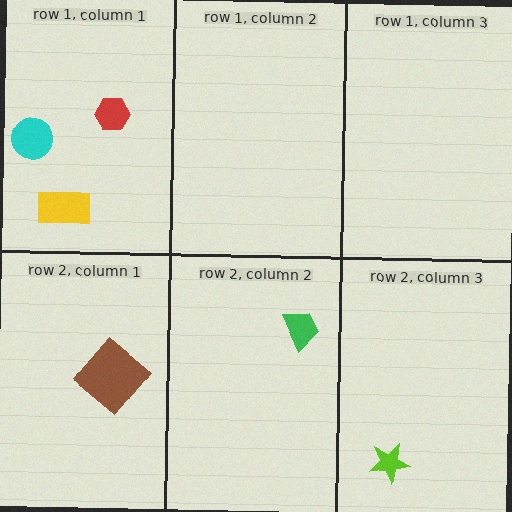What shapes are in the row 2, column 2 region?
The green trapezoid.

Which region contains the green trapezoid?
The row 2, column 2 region.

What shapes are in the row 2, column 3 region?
The lime star.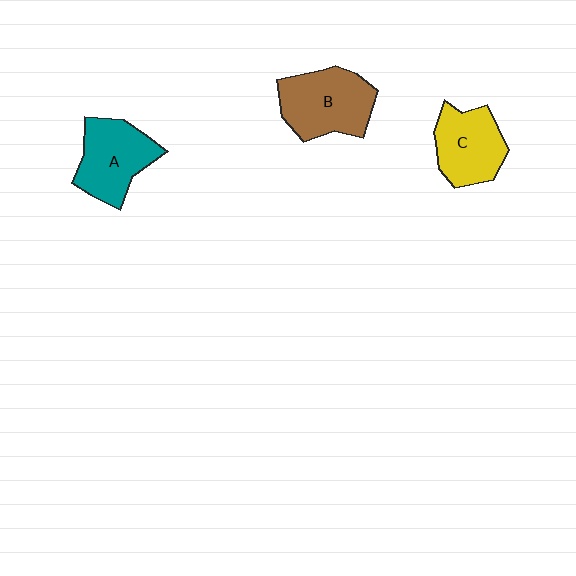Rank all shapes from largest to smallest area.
From largest to smallest: B (brown), A (teal), C (yellow).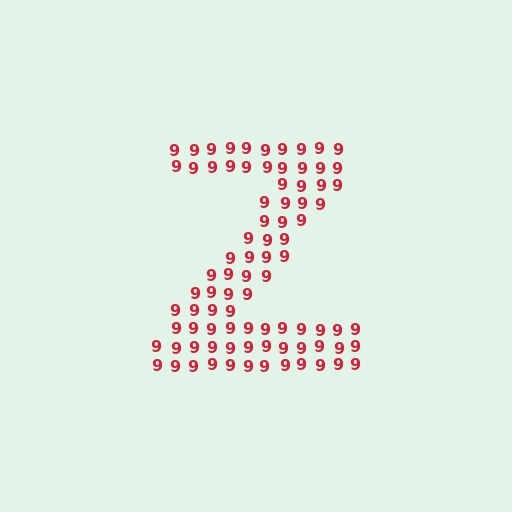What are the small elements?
The small elements are digit 9's.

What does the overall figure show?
The overall figure shows the letter Z.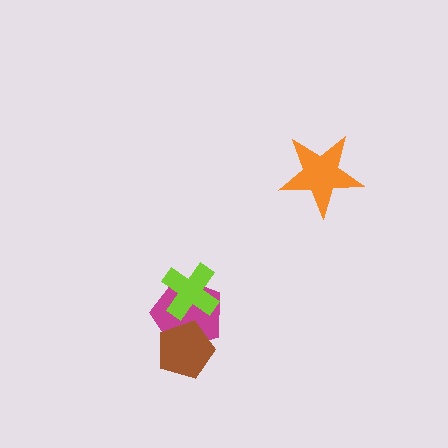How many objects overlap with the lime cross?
1 object overlaps with the lime cross.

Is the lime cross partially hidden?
No, no other shape covers it.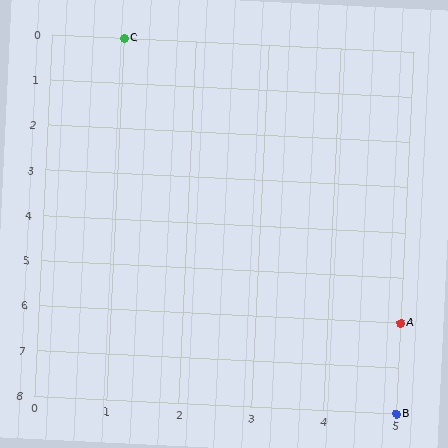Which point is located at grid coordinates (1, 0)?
Point C is at (1, 0).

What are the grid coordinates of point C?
Point C is at grid coordinates (1, 0).